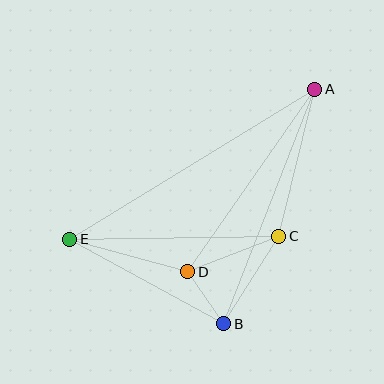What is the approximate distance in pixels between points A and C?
The distance between A and C is approximately 151 pixels.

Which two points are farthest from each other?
Points A and E are farthest from each other.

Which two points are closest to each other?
Points B and D are closest to each other.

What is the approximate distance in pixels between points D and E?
The distance between D and E is approximately 122 pixels.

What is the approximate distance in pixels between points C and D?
The distance between C and D is approximately 98 pixels.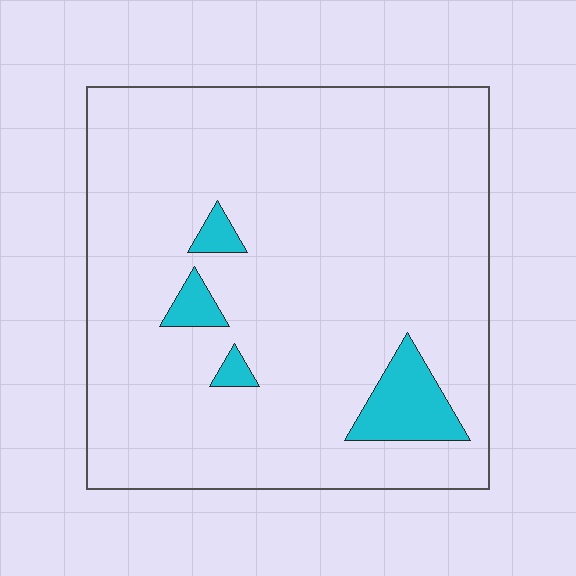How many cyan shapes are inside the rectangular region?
4.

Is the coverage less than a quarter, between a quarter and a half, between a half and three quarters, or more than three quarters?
Less than a quarter.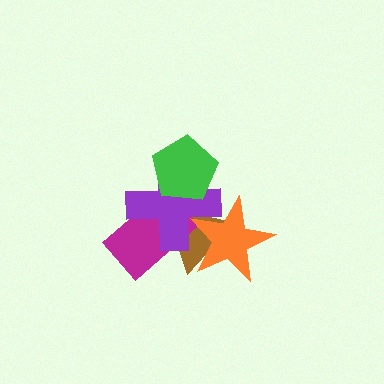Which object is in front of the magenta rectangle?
The purple cross is in front of the magenta rectangle.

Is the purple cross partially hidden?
Yes, it is partially covered by another shape.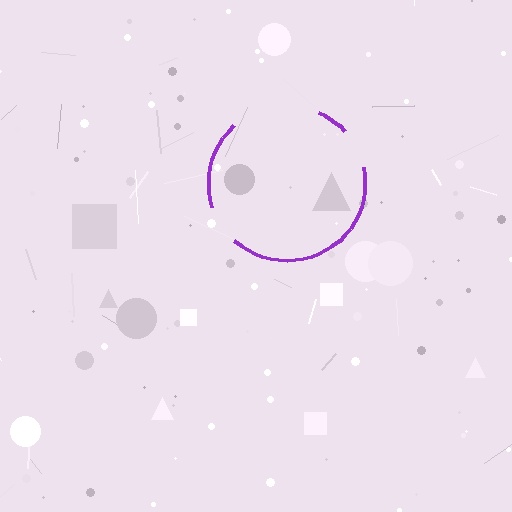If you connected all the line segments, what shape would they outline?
They would outline a circle.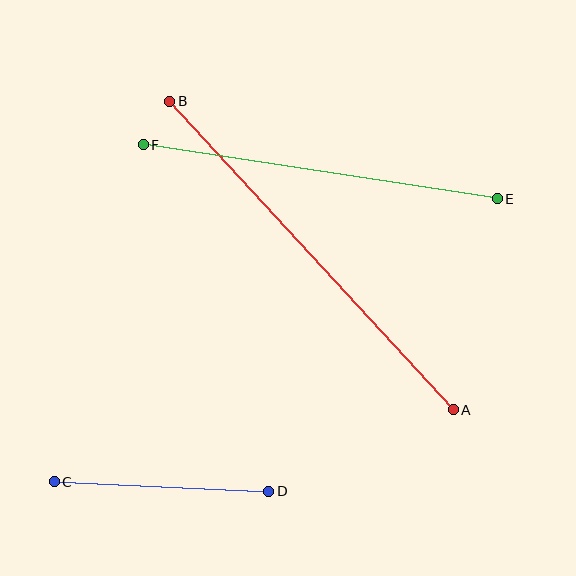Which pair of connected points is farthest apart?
Points A and B are farthest apart.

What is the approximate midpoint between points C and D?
The midpoint is at approximately (162, 486) pixels.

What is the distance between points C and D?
The distance is approximately 215 pixels.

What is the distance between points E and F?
The distance is approximately 358 pixels.